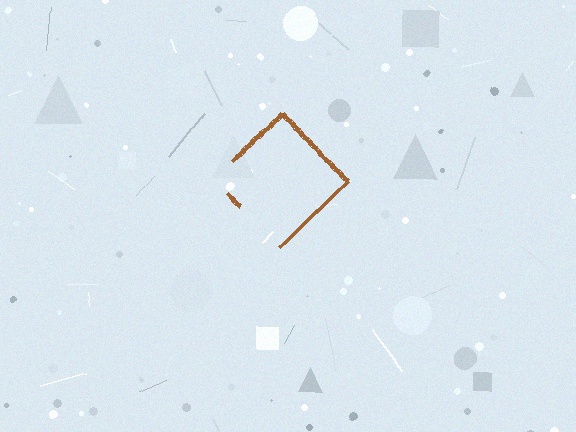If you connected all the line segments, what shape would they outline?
They would outline a diamond.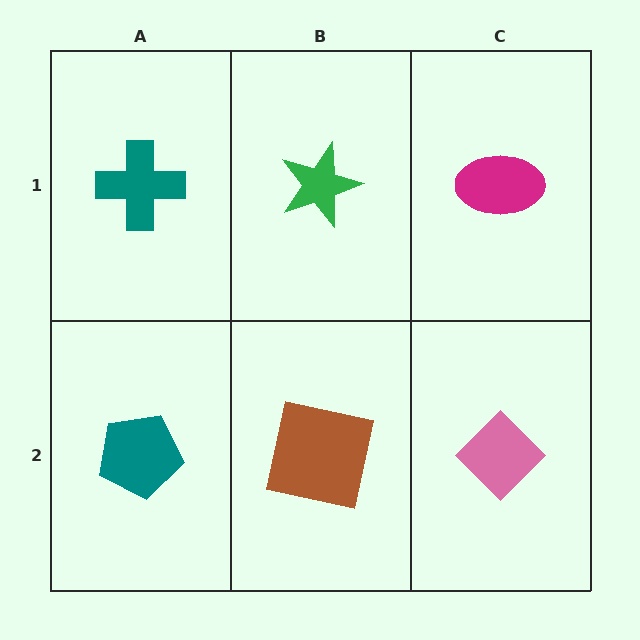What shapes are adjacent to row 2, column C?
A magenta ellipse (row 1, column C), a brown square (row 2, column B).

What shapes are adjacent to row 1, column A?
A teal pentagon (row 2, column A), a green star (row 1, column B).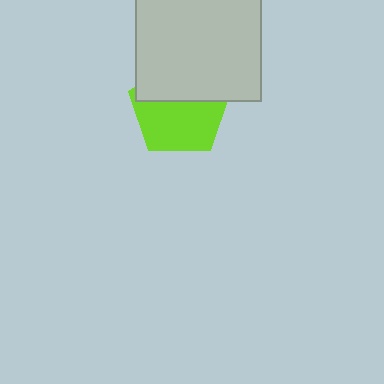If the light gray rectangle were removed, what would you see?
You would see the complete lime pentagon.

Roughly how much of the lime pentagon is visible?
About half of it is visible (roughly 59%).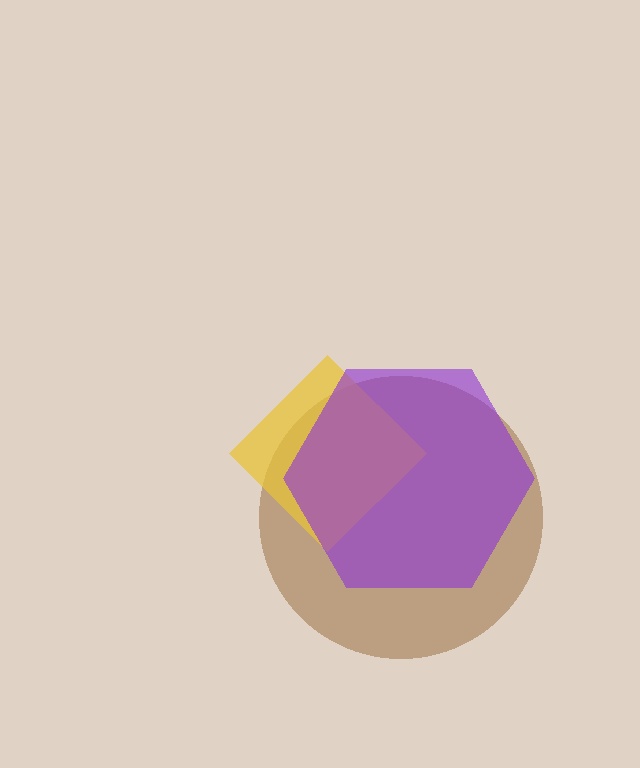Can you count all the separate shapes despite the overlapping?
Yes, there are 3 separate shapes.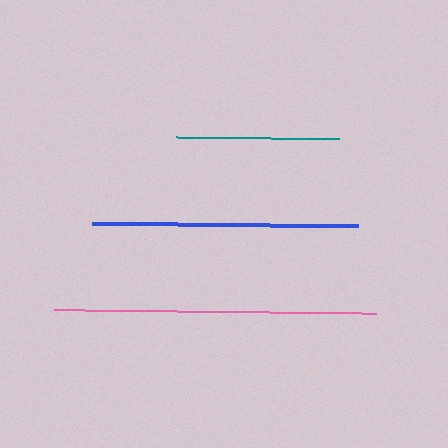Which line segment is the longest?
The pink line is the longest at approximately 322 pixels.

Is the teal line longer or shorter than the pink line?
The pink line is longer than the teal line.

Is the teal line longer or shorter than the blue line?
The blue line is longer than the teal line.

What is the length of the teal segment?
The teal segment is approximately 163 pixels long.